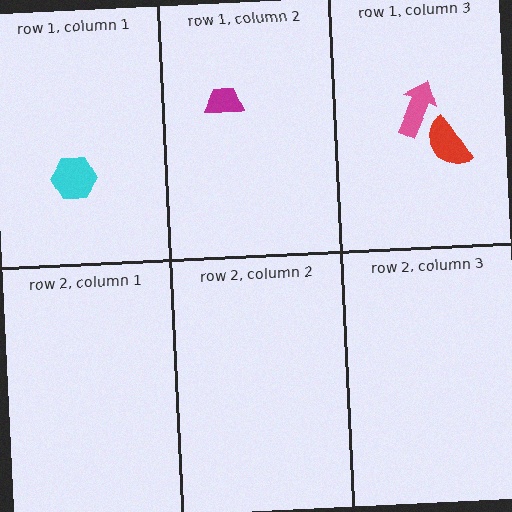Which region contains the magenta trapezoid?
The row 1, column 2 region.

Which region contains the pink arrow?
The row 1, column 3 region.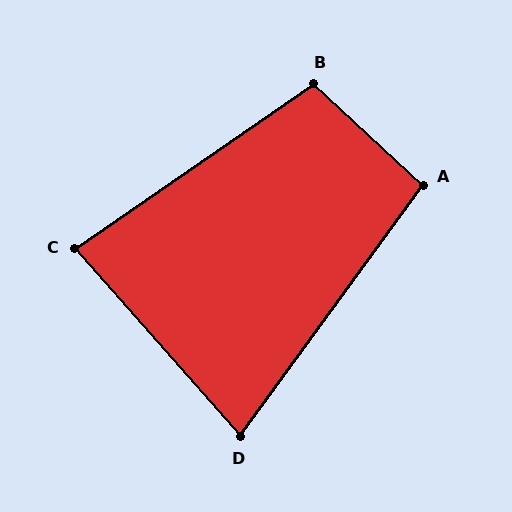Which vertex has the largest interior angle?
B, at approximately 103 degrees.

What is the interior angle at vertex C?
Approximately 83 degrees (acute).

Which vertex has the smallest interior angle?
D, at approximately 77 degrees.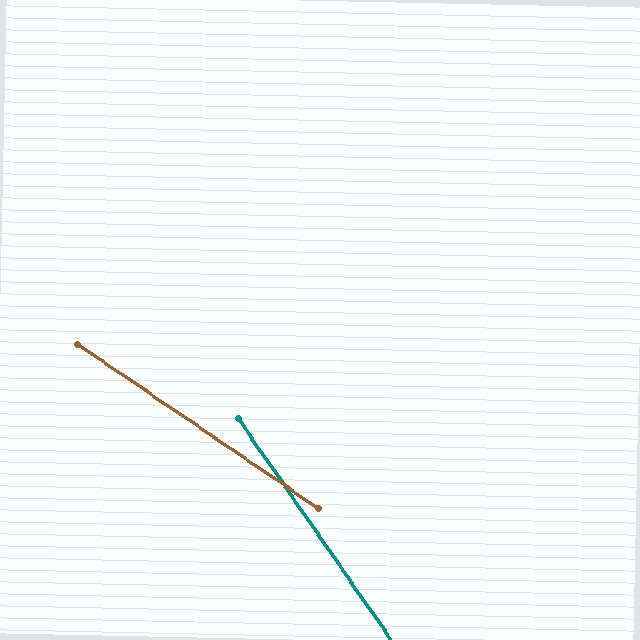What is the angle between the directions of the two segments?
Approximately 21 degrees.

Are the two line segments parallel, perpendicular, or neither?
Neither parallel nor perpendicular — they differ by about 21°.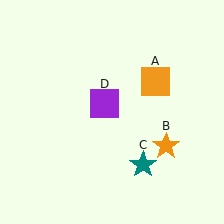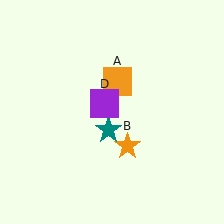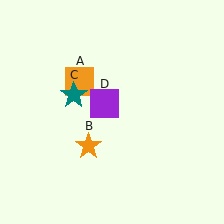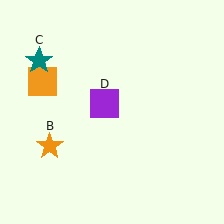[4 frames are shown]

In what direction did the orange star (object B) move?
The orange star (object B) moved left.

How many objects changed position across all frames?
3 objects changed position: orange square (object A), orange star (object B), teal star (object C).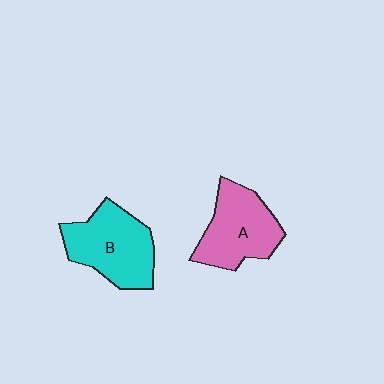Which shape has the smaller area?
Shape A (pink).